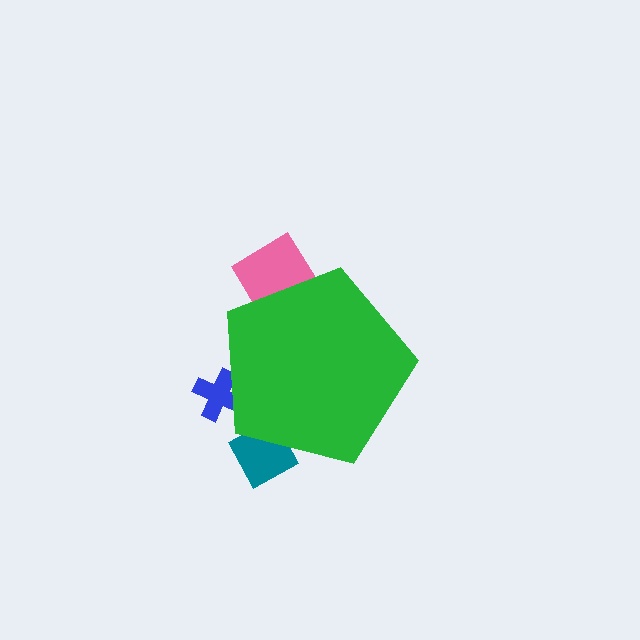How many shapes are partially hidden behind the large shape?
4 shapes are partially hidden.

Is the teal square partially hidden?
Yes, the teal square is partially hidden behind the green pentagon.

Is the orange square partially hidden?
Yes, the orange square is partially hidden behind the green pentagon.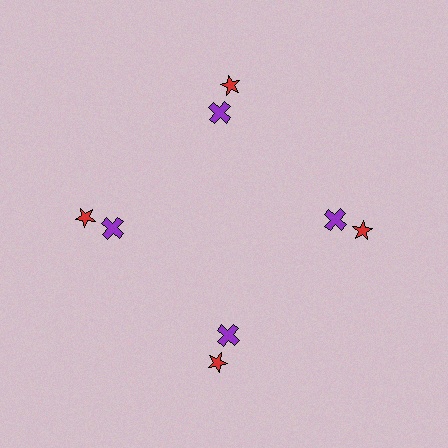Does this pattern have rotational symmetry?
Yes, this pattern has 4-fold rotational symmetry. It looks the same after rotating 90 degrees around the center.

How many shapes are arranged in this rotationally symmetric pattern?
There are 8 shapes, arranged in 4 groups of 2.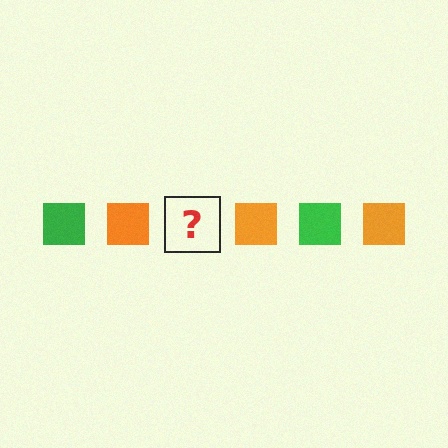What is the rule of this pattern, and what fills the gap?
The rule is that the pattern cycles through green, orange squares. The gap should be filled with a green square.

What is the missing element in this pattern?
The missing element is a green square.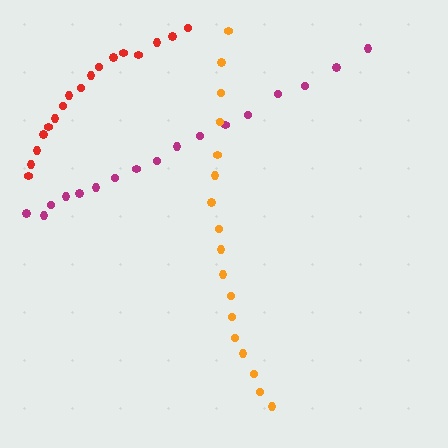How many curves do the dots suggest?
There are 3 distinct paths.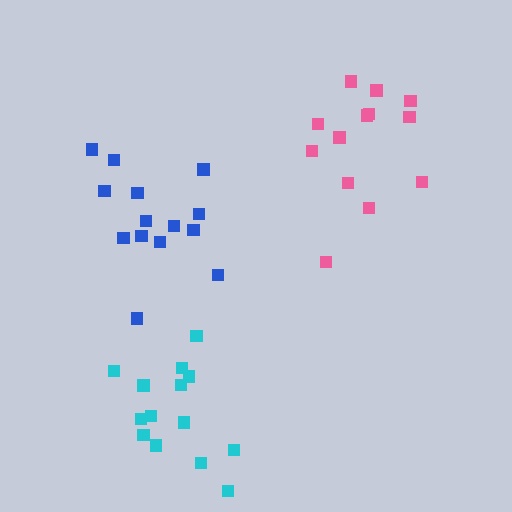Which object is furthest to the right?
The pink cluster is rightmost.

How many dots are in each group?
Group 1: 14 dots, Group 2: 14 dots, Group 3: 13 dots (41 total).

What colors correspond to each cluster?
The clusters are colored: blue, cyan, pink.